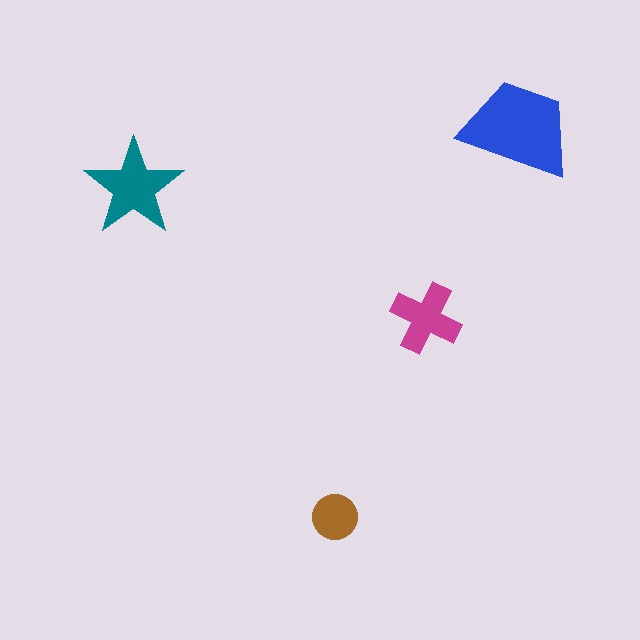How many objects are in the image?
There are 4 objects in the image.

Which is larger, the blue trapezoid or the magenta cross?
The blue trapezoid.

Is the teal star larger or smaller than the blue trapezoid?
Smaller.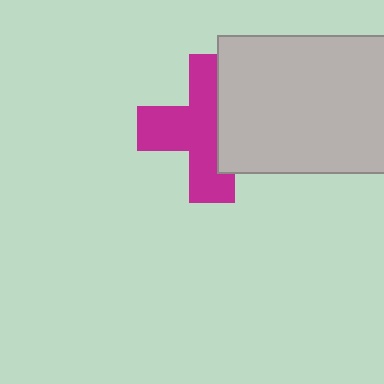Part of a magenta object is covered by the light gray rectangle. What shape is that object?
It is a cross.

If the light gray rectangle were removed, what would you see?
You would see the complete magenta cross.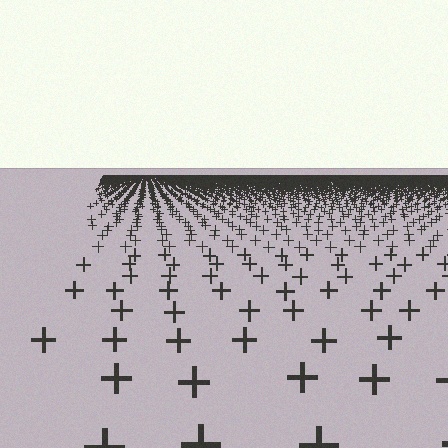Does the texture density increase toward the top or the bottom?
Density increases toward the top.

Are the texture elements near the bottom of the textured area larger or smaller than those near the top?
Larger. Near the bottom, elements are closer to the viewer and appear at a bigger on-screen size.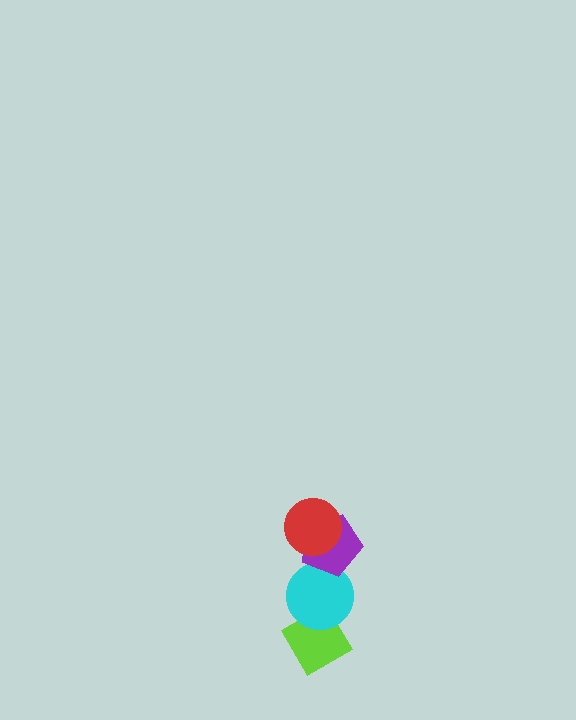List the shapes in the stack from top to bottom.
From top to bottom: the red circle, the purple pentagon, the cyan circle, the lime diamond.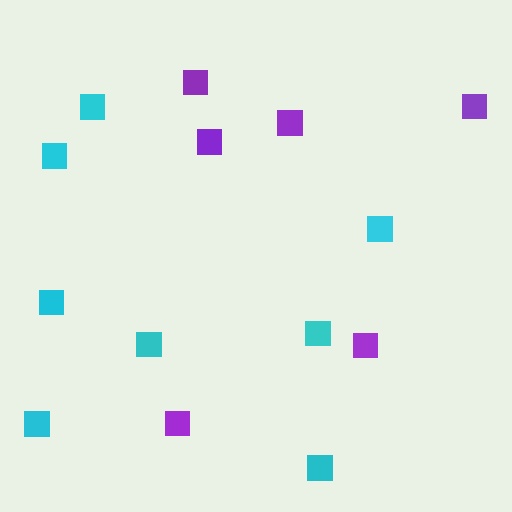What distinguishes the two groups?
There are 2 groups: one group of cyan squares (8) and one group of purple squares (6).